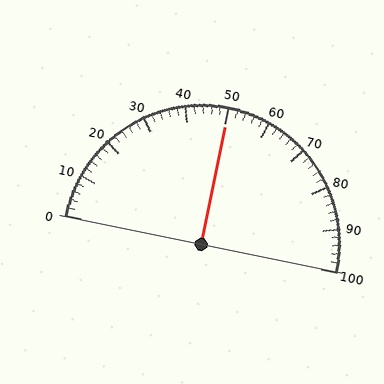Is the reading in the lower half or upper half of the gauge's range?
The reading is in the upper half of the range (0 to 100).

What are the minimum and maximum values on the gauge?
The gauge ranges from 0 to 100.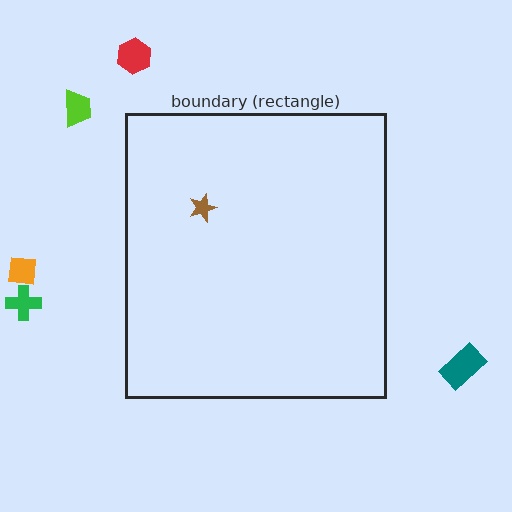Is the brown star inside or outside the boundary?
Inside.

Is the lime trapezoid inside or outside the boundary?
Outside.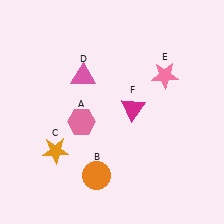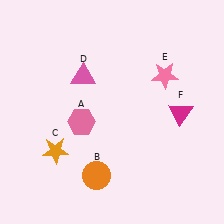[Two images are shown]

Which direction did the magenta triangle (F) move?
The magenta triangle (F) moved right.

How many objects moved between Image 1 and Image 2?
1 object moved between the two images.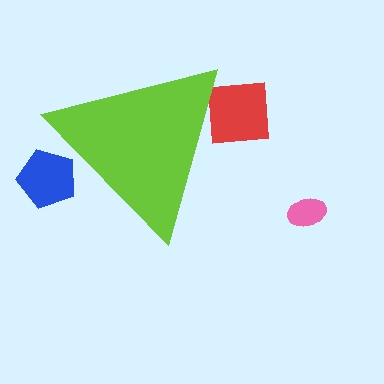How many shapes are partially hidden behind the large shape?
2 shapes are partially hidden.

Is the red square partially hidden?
Yes, the red square is partially hidden behind the lime triangle.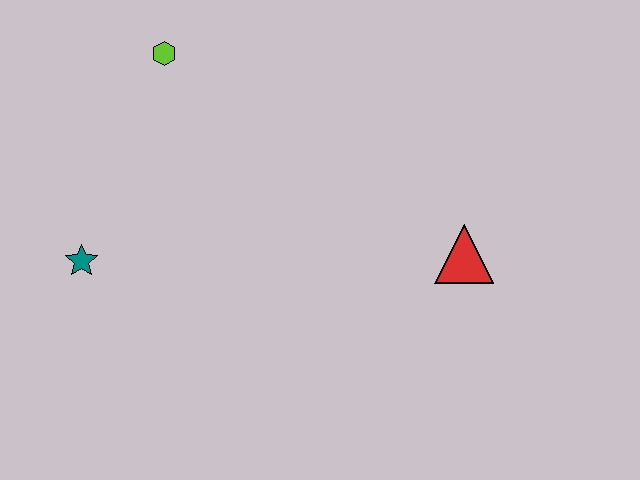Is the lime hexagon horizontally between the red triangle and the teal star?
Yes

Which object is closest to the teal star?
The lime hexagon is closest to the teal star.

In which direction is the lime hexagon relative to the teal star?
The lime hexagon is above the teal star.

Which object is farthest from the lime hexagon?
The red triangle is farthest from the lime hexagon.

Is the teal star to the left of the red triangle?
Yes